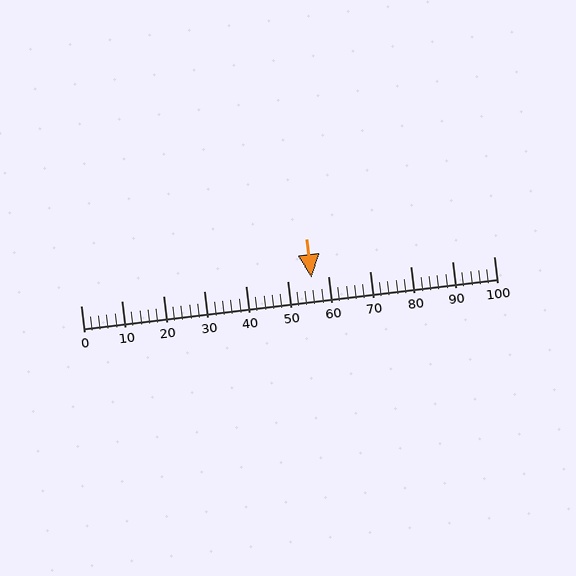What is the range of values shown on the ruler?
The ruler shows values from 0 to 100.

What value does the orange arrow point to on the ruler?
The orange arrow points to approximately 56.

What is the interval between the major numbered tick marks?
The major tick marks are spaced 10 units apart.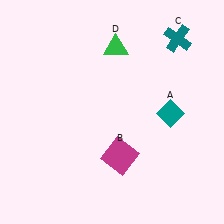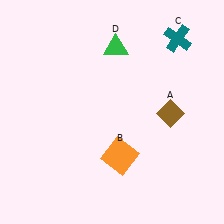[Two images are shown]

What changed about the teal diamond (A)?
In Image 1, A is teal. In Image 2, it changed to brown.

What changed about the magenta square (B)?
In Image 1, B is magenta. In Image 2, it changed to orange.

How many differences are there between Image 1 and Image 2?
There are 2 differences between the two images.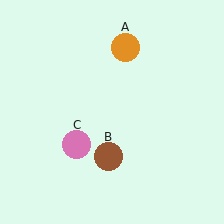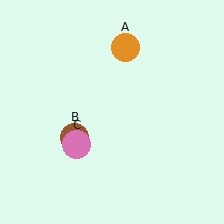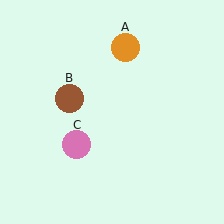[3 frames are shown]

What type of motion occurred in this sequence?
The brown circle (object B) rotated clockwise around the center of the scene.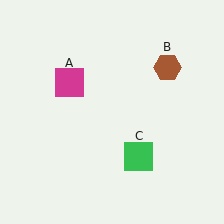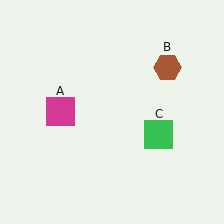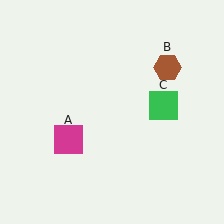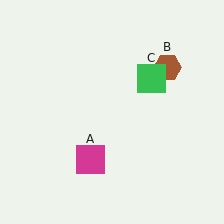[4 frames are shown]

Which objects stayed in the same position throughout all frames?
Brown hexagon (object B) remained stationary.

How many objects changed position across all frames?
2 objects changed position: magenta square (object A), green square (object C).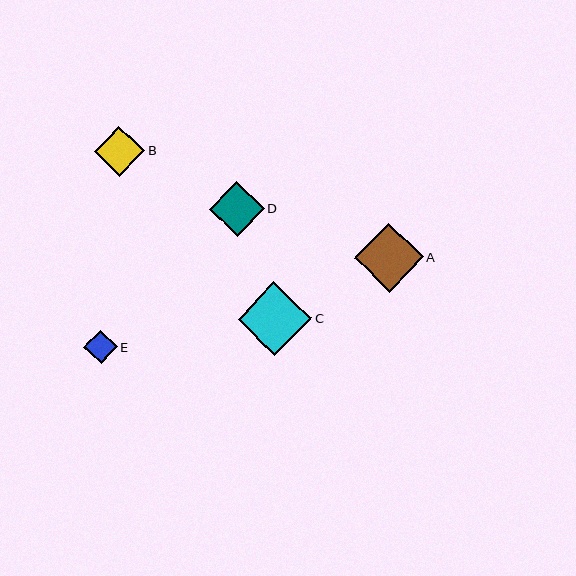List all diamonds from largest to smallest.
From largest to smallest: C, A, D, B, E.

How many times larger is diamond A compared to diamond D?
Diamond A is approximately 1.3 times the size of diamond D.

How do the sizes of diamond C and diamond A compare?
Diamond C and diamond A are approximately the same size.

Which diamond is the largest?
Diamond C is the largest with a size of approximately 74 pixels.